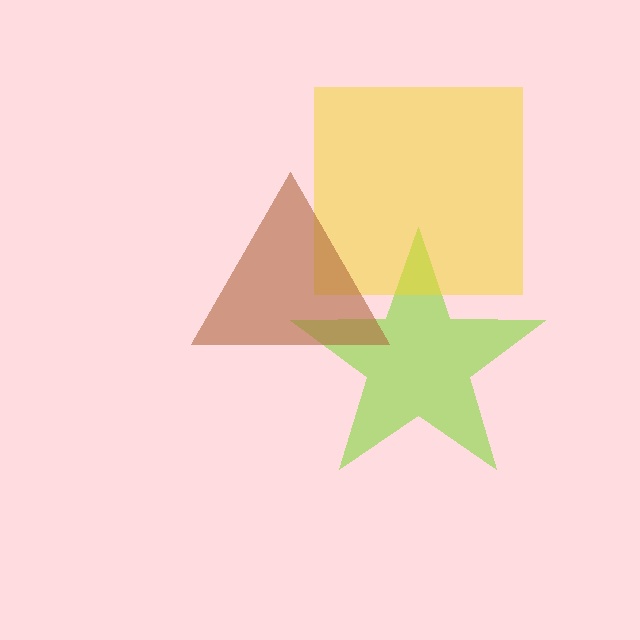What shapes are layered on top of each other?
The layered shapes are: a lime star, a yellow square, a brown triangle.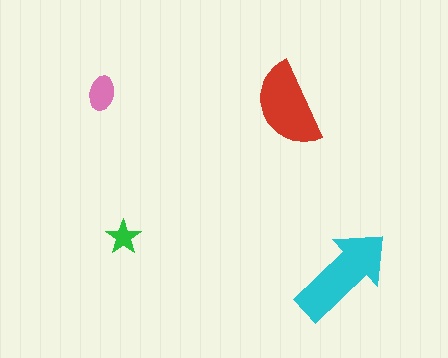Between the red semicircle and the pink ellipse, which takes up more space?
The red semicircle.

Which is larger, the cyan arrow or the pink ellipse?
The cyan arrow.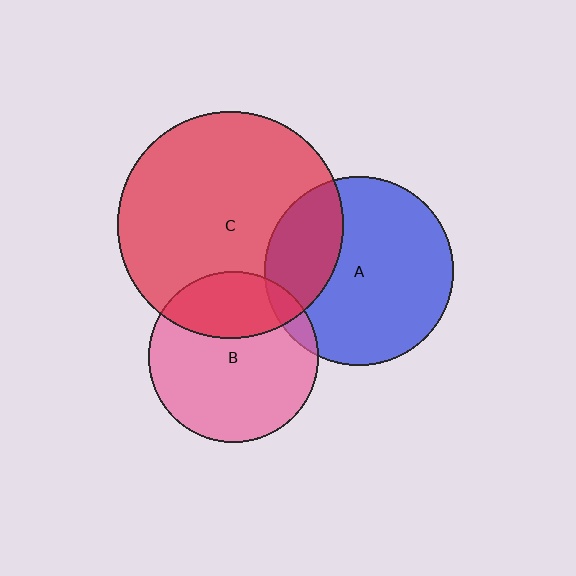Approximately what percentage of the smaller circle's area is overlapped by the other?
Approximately 30%.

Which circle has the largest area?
Circle C (red).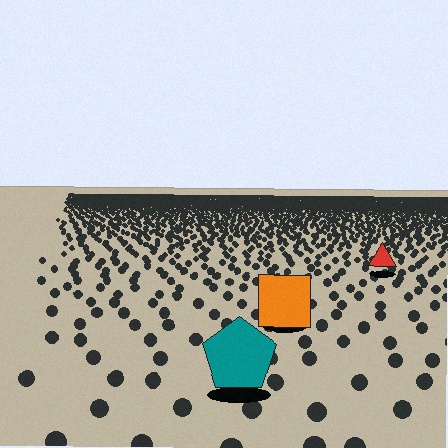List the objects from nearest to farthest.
From nearest to farthest: the teal pentagon, the orange square, the red triangle.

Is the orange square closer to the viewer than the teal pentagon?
No. The teal pentagon is closer — you can tell from the texture gradient: the ground texture is coarser near it.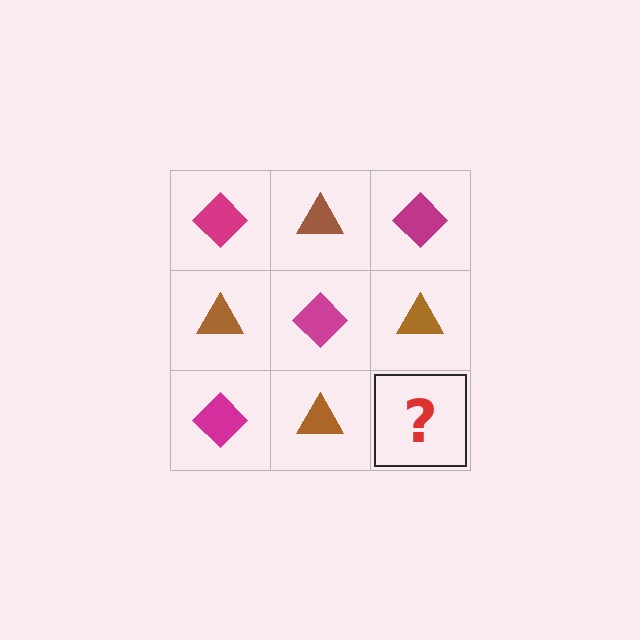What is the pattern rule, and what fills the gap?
The rule is that it alternates magenta diamond and brown triangle in a checkerboard pattern. The gap should be filled with a magenta diamond.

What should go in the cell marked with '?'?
The missing cell should contain a magenta diamond.